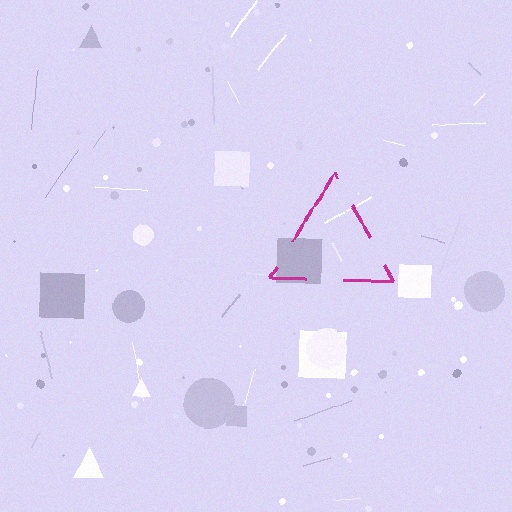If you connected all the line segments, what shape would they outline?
They would outline a triangle.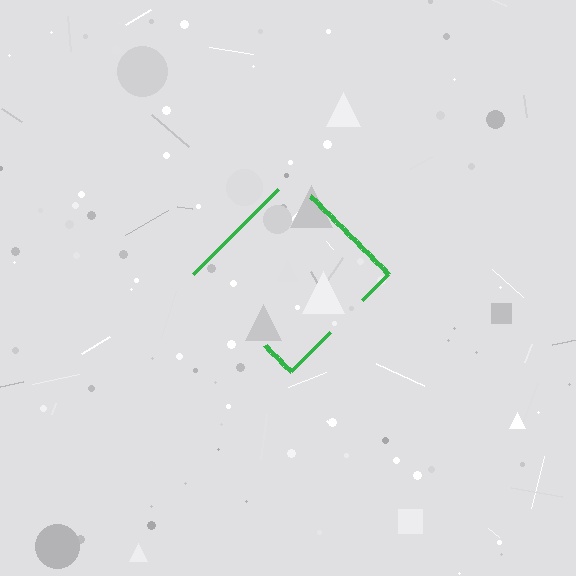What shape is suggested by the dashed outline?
The dashed outline suggests a diamond.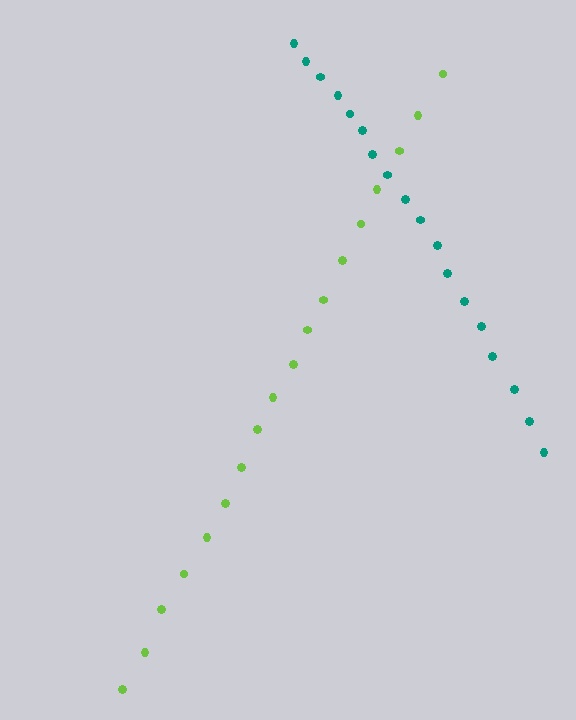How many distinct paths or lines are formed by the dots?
There are 2 distinct paths.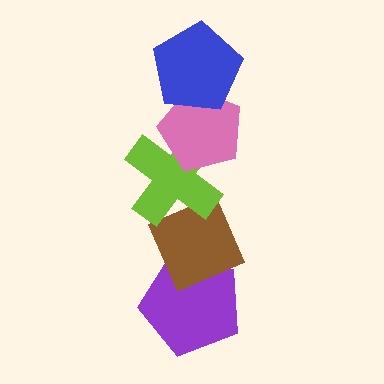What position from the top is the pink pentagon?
The pink pentagon is 2nd from the top.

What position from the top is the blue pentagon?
The blue pentagon is 1st from the top.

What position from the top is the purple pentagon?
The purple pentagon is 5th from the top.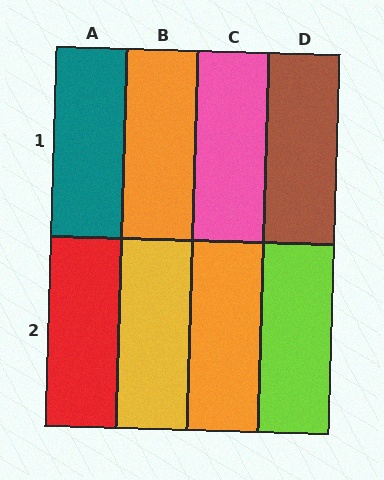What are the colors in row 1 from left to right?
Teal, orange, pink, brown.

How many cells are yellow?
1 cell is yellow.